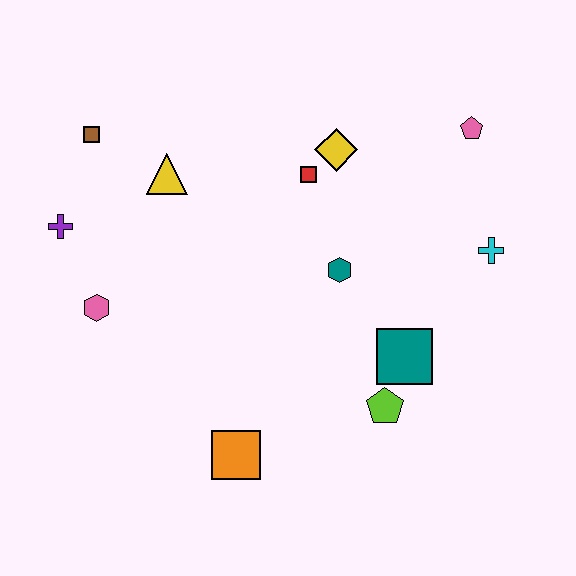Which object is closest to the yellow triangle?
The brown square is closest to the yellow triangle.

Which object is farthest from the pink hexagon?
The pink pentagon is farthest from the pink hexagon.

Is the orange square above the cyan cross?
No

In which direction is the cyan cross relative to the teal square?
The cyan cross is above the teal square.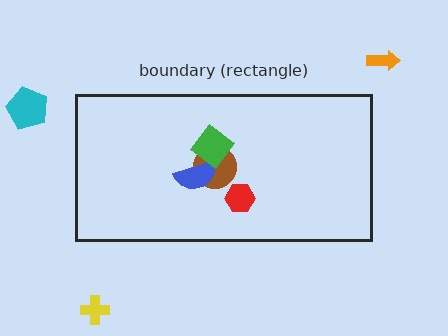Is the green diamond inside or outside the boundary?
Inside.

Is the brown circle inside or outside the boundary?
Inside.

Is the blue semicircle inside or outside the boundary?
Inside.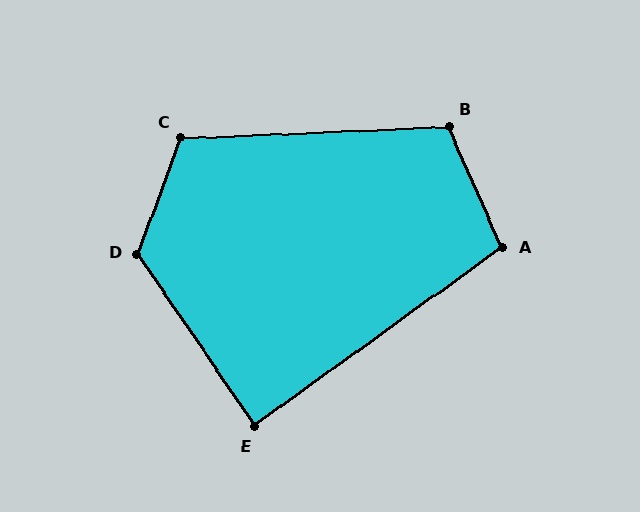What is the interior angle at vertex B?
Approximately 111 degrees (obtuse).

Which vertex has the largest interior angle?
D, at approximately 125 degrees.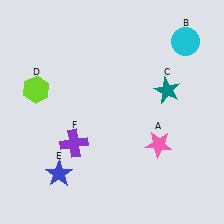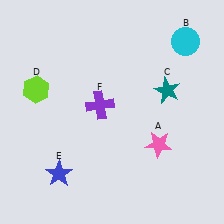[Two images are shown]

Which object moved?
The purple cross (F) moved up.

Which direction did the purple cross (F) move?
The purple cross (F) moved up.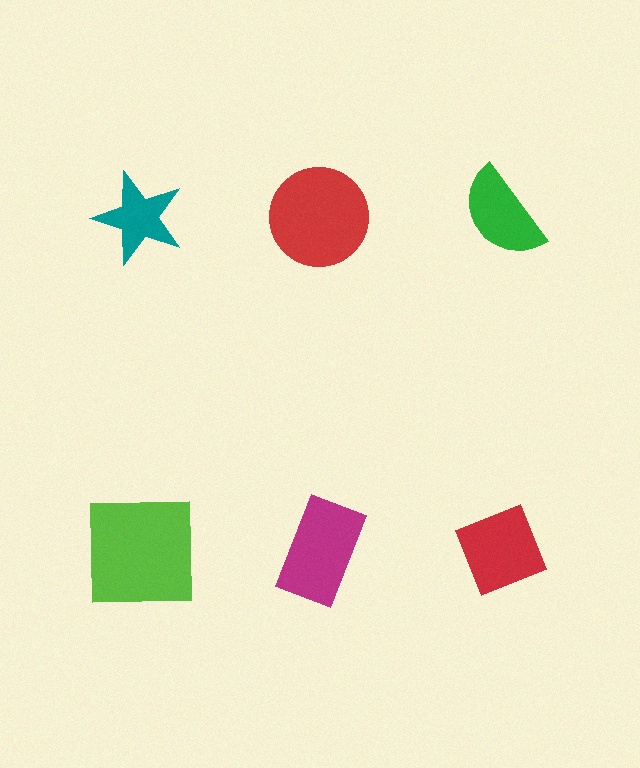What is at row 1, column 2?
A red circle.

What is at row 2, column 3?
A red diamond.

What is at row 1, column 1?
A teal star.